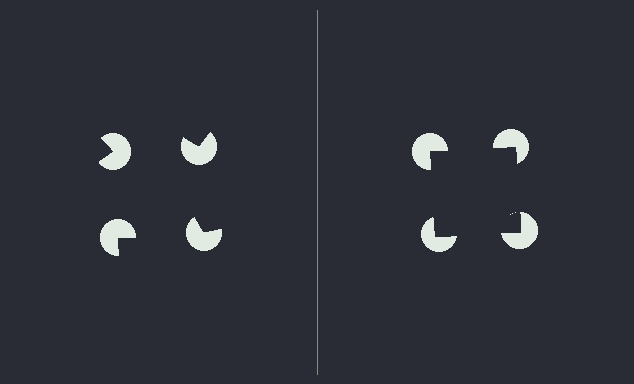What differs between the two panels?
The pac-man discs are positioned identically on both sides; only the wedge orientations differ. On the right they align to a square; on the left they are misaligned.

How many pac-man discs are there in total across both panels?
8 — 4 on each side.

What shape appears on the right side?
An illusory square.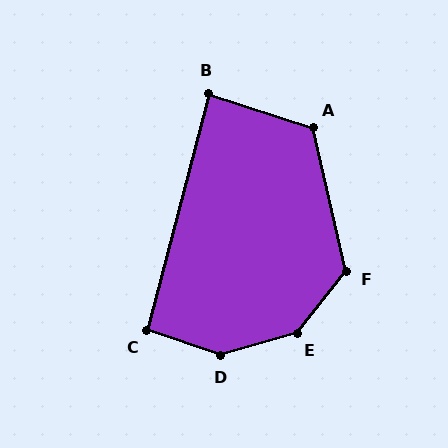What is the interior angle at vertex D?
Approximately 145 degrees (obtuse).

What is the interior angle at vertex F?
Approximately 128 degrees (obtuse).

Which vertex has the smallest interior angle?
B, at approximately 87 degrees.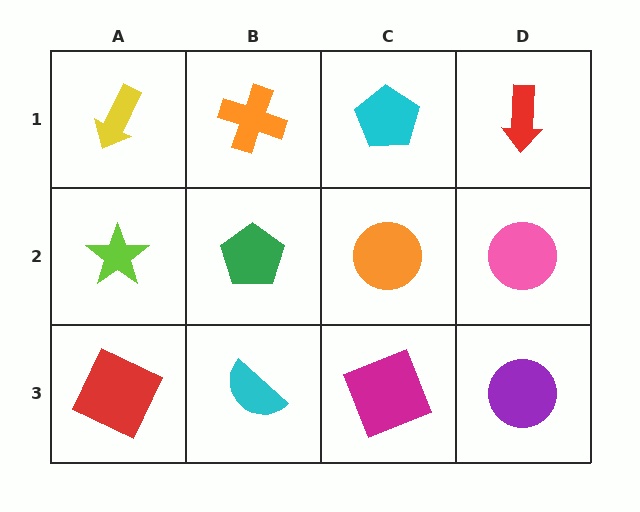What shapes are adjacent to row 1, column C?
An orange circle (row 2, column C), an orange cross (row 1, column B), a red arrow (row 1, column D).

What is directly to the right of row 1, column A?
An orange cross.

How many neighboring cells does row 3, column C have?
3.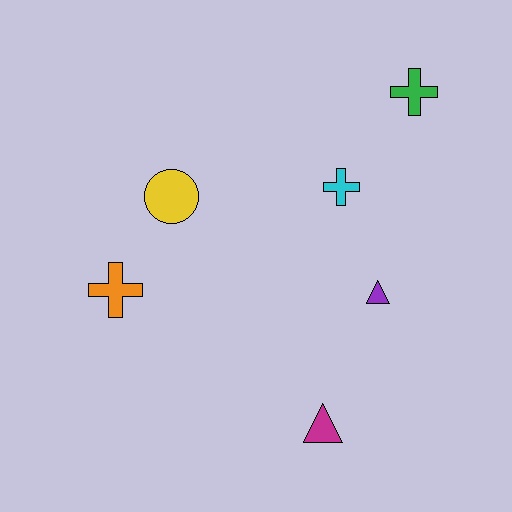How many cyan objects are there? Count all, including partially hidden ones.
There is 1 cyan object.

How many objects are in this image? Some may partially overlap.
There are 6 objects.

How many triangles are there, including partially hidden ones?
There are 2 triangles.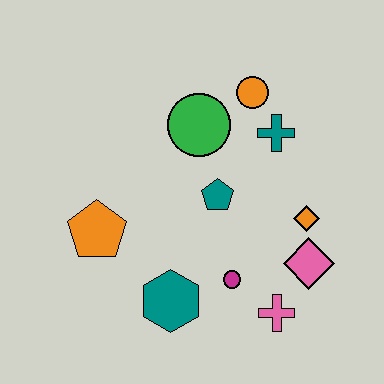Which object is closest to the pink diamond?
The orange diamond is closest to the pink diamond.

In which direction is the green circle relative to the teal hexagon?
The green circle is above the teal hexagon.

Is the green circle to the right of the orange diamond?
No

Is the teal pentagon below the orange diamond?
No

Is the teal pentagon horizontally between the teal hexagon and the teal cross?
Yes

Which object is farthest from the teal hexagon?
The orange circle is farthest from the teal hexagon.